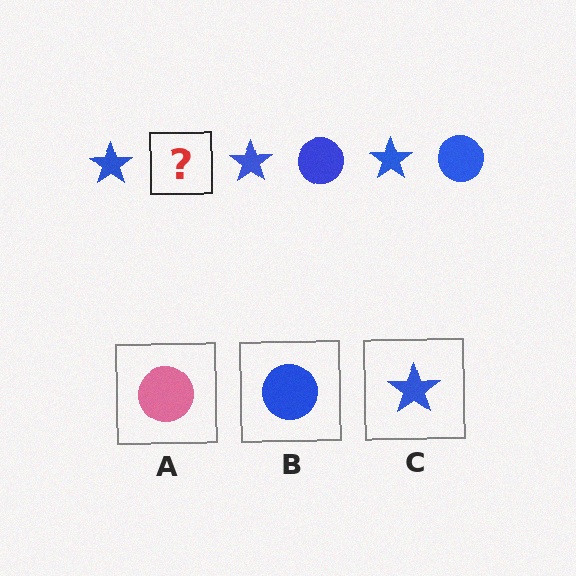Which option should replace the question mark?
Option B.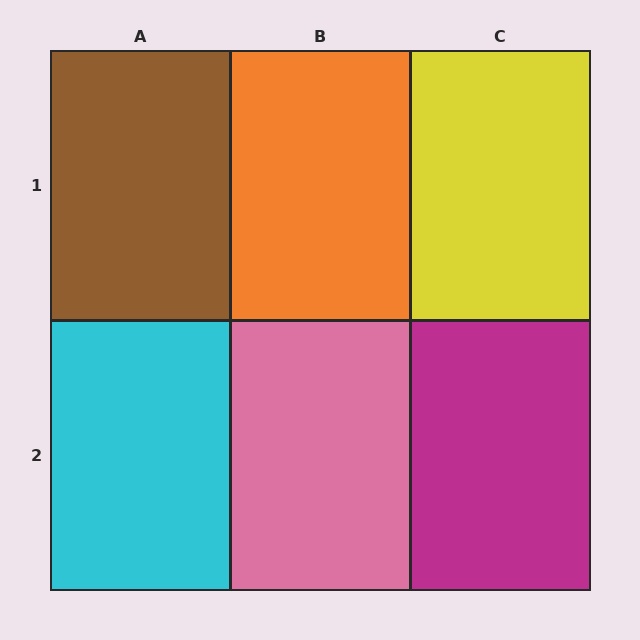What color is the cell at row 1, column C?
Yellow.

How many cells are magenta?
1 cell is magenta.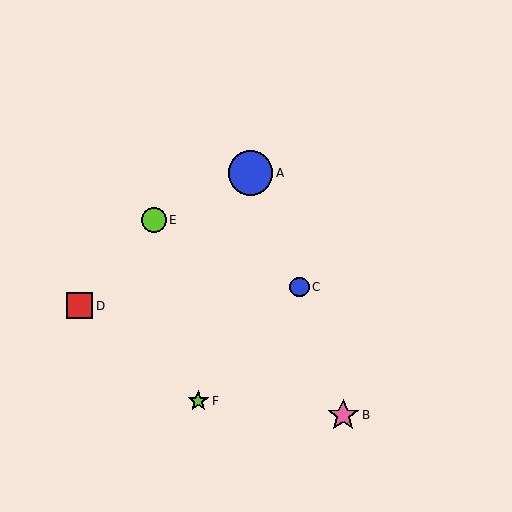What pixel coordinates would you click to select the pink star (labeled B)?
Click at (343, 415) to select the pink star B.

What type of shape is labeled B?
Shape B is a pink star.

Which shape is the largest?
The blue circle (labeled A) is the largest.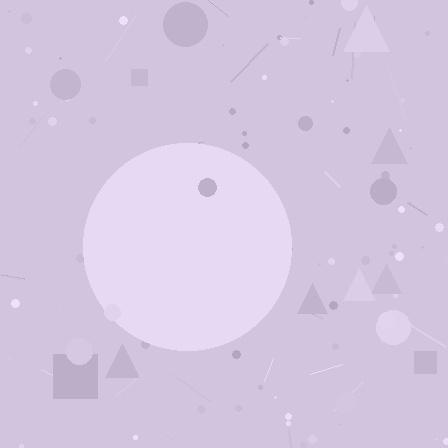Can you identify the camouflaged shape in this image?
The camouflaged shape is a circle.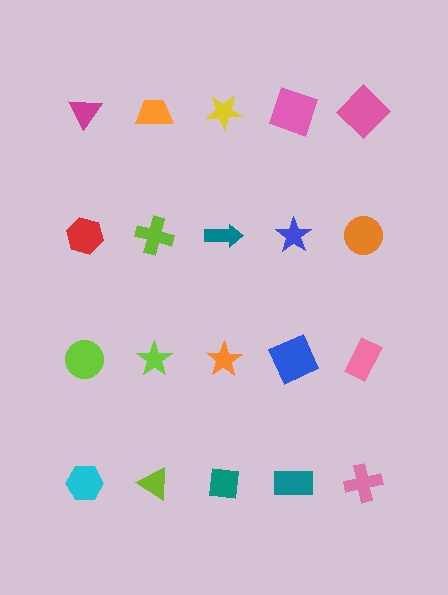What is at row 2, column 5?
An orange circle.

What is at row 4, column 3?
A teal square.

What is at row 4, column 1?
A cyan hexagon.